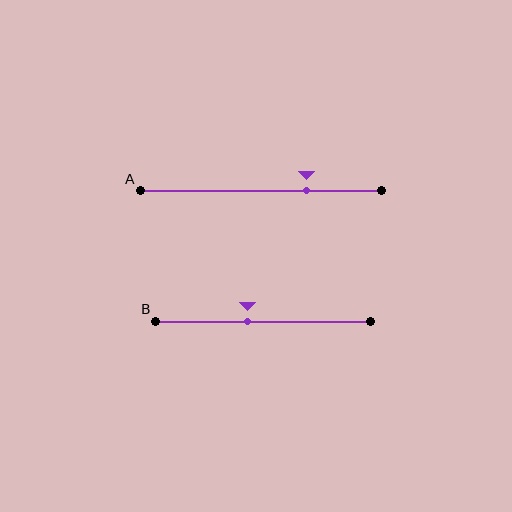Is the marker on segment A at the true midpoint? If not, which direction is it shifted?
No, the marker on segment A is shifted to the right by about 19% of the segment length.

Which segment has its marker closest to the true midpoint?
Segment B has its marker closest to the true midpoint.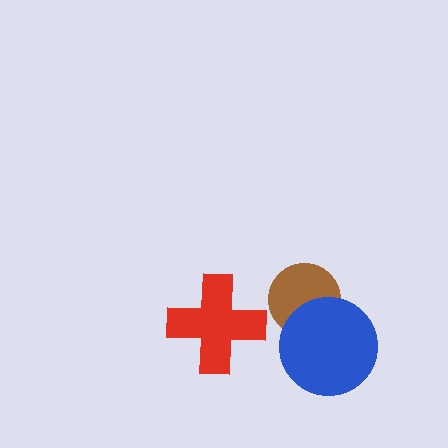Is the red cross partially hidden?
No, no other shape covers it.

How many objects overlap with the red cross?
0 objects overlap with the red cross.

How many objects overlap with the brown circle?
1 object overlaps with the brown circle.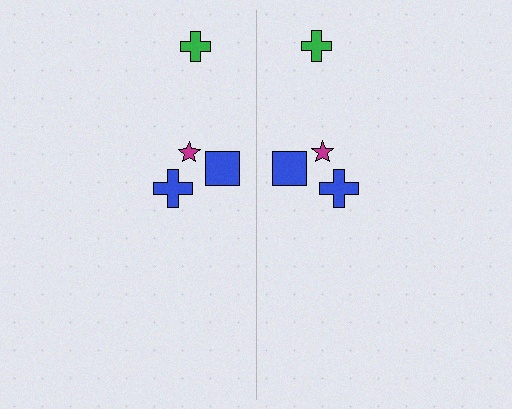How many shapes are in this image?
There are 8 shapes in this image.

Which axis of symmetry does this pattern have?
The pattern has a vertical axis of symmetry running through the center of the image.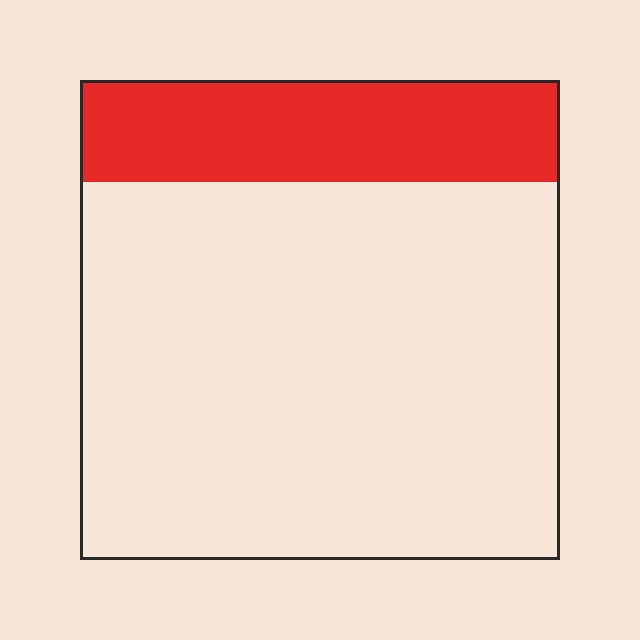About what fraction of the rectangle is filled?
About one fifth (1/5).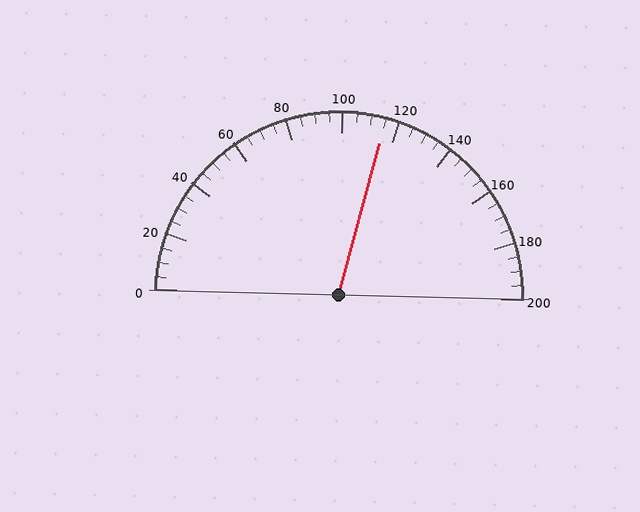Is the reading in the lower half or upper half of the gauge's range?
The reading is in the upper half of the range (0 to 200).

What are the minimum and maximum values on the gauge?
The gauge ranges from 0 to 200.